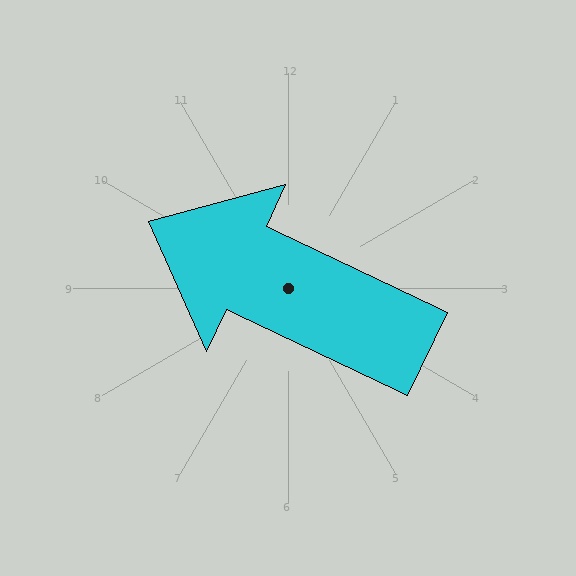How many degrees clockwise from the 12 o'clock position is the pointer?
Approximately 295 degrees.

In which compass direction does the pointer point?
Northwest.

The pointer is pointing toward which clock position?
Roughly 10 o'clock.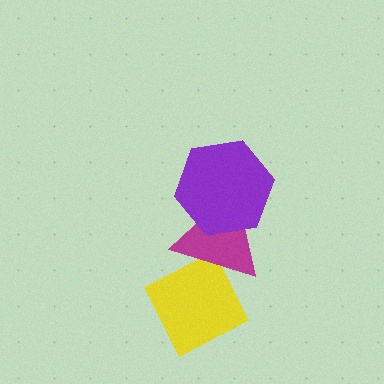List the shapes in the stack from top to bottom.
From top to bottom: the purple hexagon, the magenta triangle, the yellow diamond.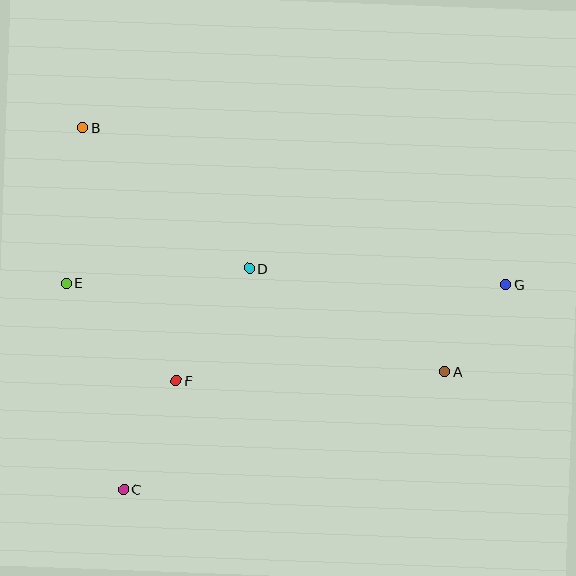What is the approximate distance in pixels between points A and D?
The distance between A and D is approximately 222 pixels.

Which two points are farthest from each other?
Points B and G are farthest from each other.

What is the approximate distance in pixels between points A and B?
The distance between A and B is approximately 437 pixels.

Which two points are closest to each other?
Points A and G are closest to each other.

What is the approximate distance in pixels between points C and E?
The distance between C and E is approximately 214 pixels.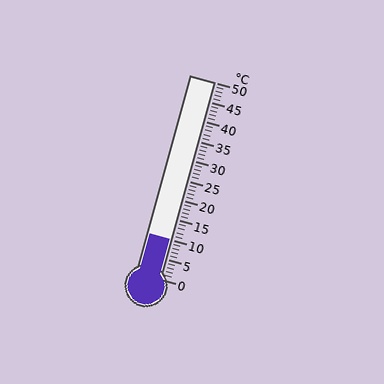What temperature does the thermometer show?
The thermometer shows approximately 10°C.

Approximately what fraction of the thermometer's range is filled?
The thermometer is filled to approximately 20% of its range.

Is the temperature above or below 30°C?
The temperature is below 30°C.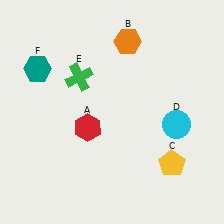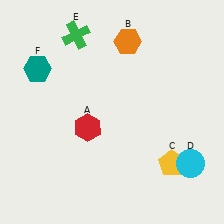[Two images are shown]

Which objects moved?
The objects that moved are: the cyan circle (D), the green cross (E).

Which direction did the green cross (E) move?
The green cross (E) moved up.